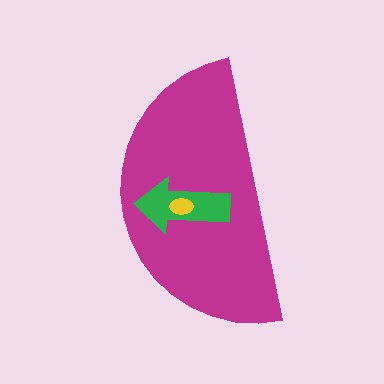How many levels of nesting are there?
3.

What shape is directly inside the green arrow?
The yellow ellipse.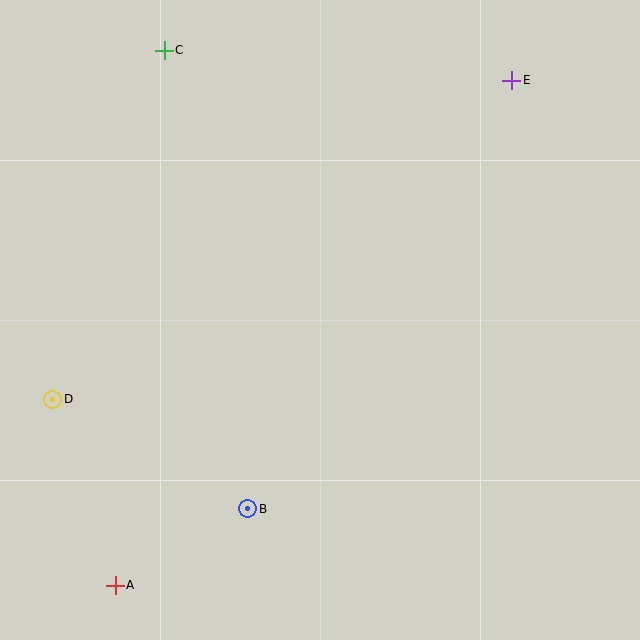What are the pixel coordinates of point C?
Point C is at (164, 50).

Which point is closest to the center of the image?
Point B at (248, 509) is closest to the center.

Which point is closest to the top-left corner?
Point C is closest to the top-left corner.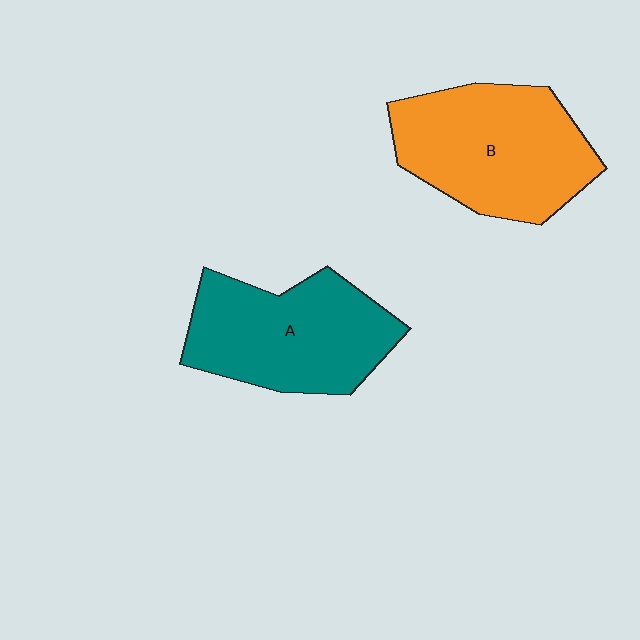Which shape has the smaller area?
Shape A (teal).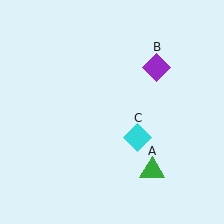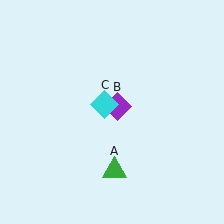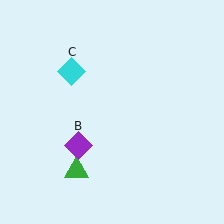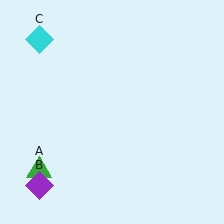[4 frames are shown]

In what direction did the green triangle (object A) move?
The green triangle (object A) moved left.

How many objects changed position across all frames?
3 objects changed position: green triangle (object A), purple diamond (object B), cyan diamond (object C).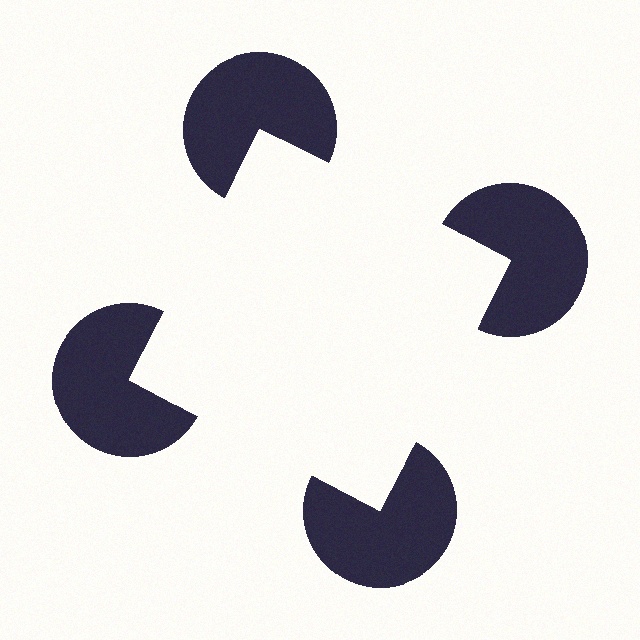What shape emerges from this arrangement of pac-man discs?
An illusory square — its edges are inferred from the aligned wedge cuts in the pac-man discs, not physically drawn.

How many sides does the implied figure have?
4 sides.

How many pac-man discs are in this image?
There are 4 — one at each vertex of the illusory square.